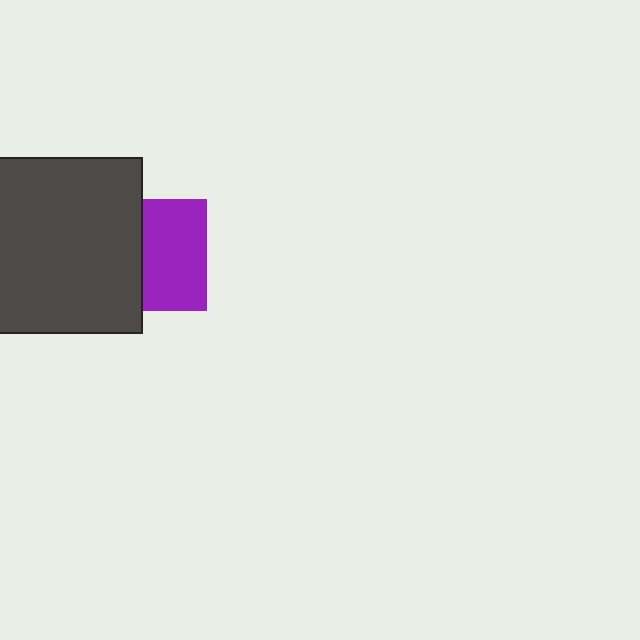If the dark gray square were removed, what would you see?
You would see the complete purple square.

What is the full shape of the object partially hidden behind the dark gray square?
The partially hidden object is a purple square.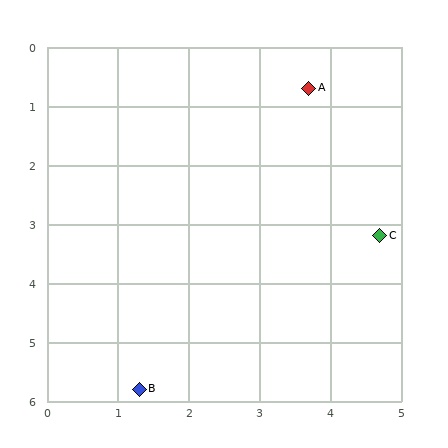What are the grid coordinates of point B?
Point B is at approximately (1.3, 5.8).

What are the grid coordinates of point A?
Point A is at approximately (3.7, 0.7).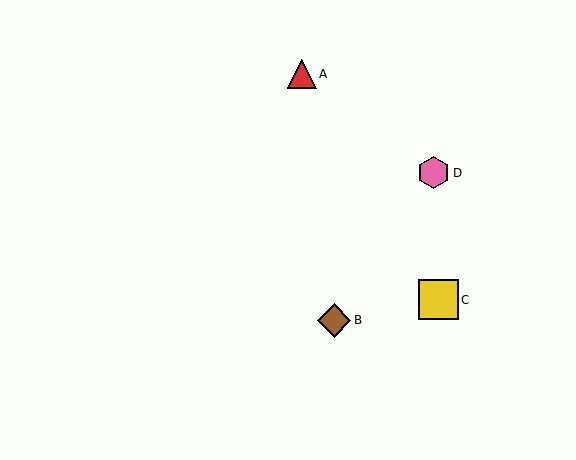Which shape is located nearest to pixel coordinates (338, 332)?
The brown diamond (labeled B) at (334, 320) is nearest to that location.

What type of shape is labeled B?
Shape B is a brown diamond.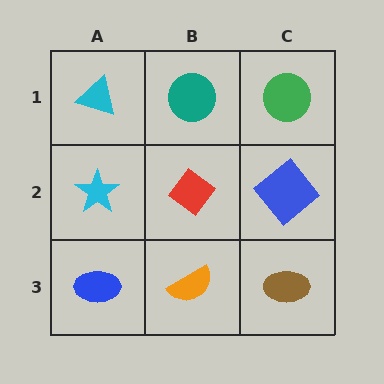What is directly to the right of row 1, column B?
A green circle.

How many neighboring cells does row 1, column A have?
2.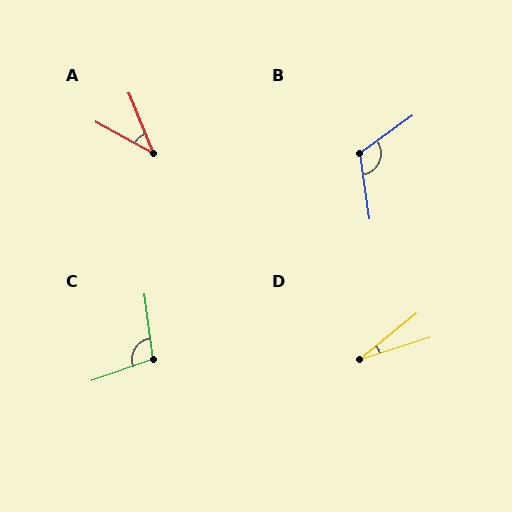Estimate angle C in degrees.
Approximately 102 degrees.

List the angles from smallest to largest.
D (21°), A (40°), C (102°), B (118°).